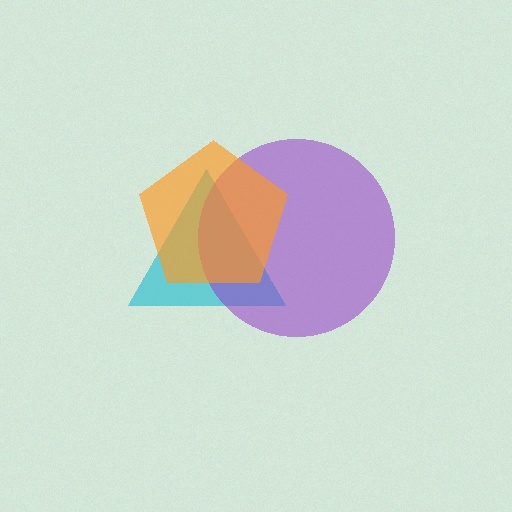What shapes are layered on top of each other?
The layered shapes are: a cyan triangle, a purple circle, an orange pentagon.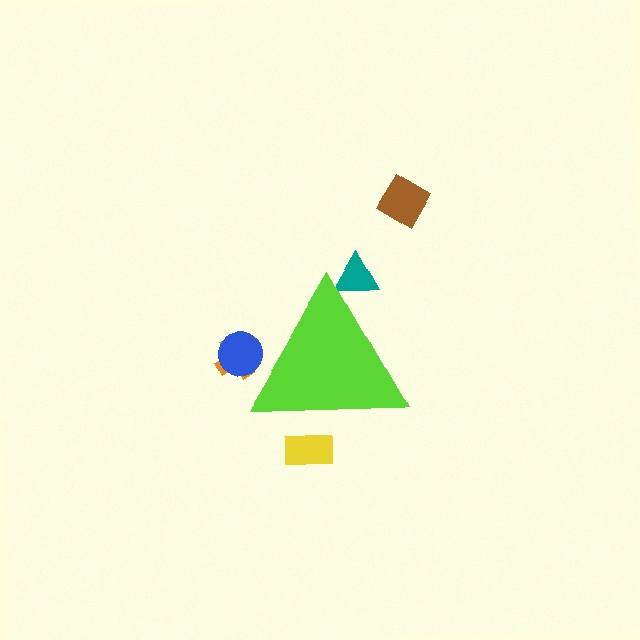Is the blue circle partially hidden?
Yes, the blue circle is partially hidden behind the lime triangle.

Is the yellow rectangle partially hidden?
Yes, the yellow rectangle is partially hidden behind the lime triangle.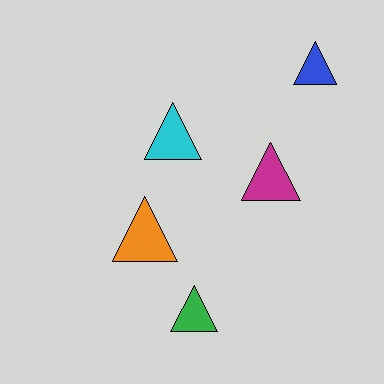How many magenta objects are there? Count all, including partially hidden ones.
There is 1 magenta object.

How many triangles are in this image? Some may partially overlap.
There are 5 triangles.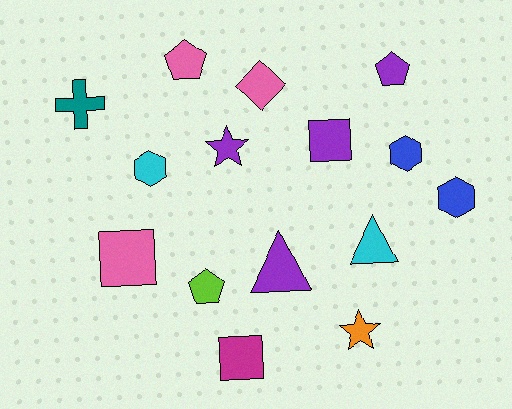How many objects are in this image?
There are 15 objects.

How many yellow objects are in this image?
There are no yellow objects.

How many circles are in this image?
There are no circles.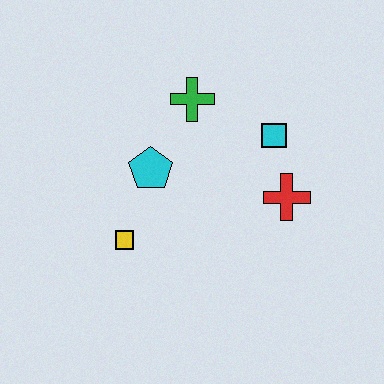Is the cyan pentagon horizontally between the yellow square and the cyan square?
Yes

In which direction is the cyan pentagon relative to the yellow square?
The cyan pentagon is above the yellow square.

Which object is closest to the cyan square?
The red cross is closest to the cyan square.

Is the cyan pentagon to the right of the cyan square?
No